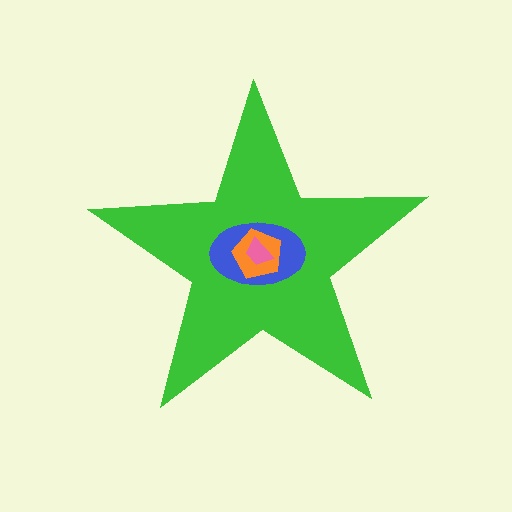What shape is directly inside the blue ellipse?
The orange pentagon.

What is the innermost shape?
The pink trapezoid.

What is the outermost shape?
The green star.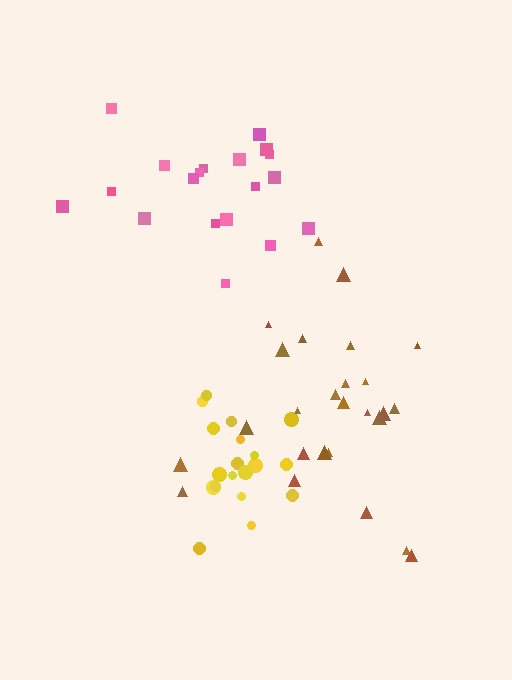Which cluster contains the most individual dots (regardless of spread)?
Brown (26).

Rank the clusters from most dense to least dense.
yellow, brown, pink.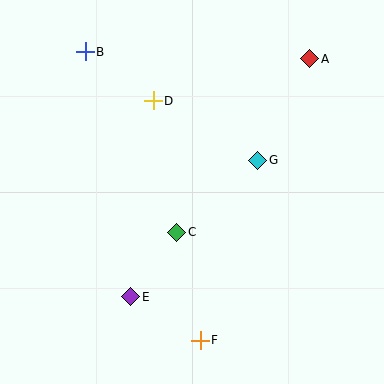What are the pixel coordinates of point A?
Point A is at (310, 59).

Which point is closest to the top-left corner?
Point B is closest to the top-left corner.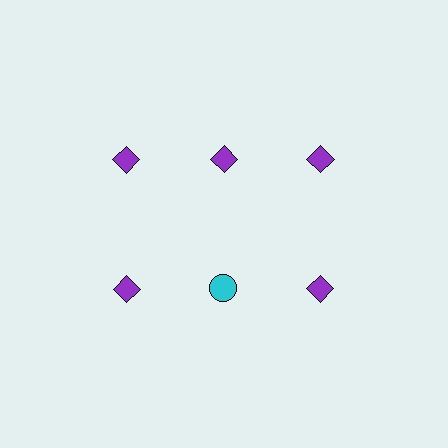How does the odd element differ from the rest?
It differs in both color (cyan instead of purple) and shape (circle instead of diamond).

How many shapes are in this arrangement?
There are 6 shapes arranged in a grid pattern.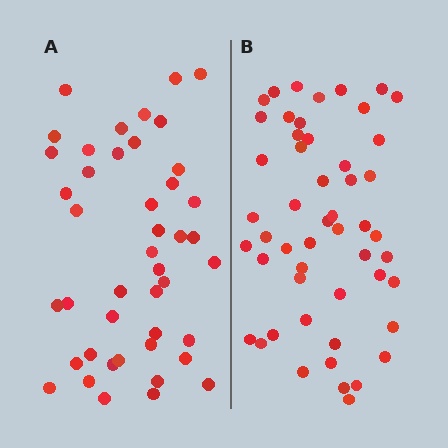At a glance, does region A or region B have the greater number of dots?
Region B (the right region) has more dots.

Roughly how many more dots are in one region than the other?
Region B has roughly 8 or so more dots than region A.